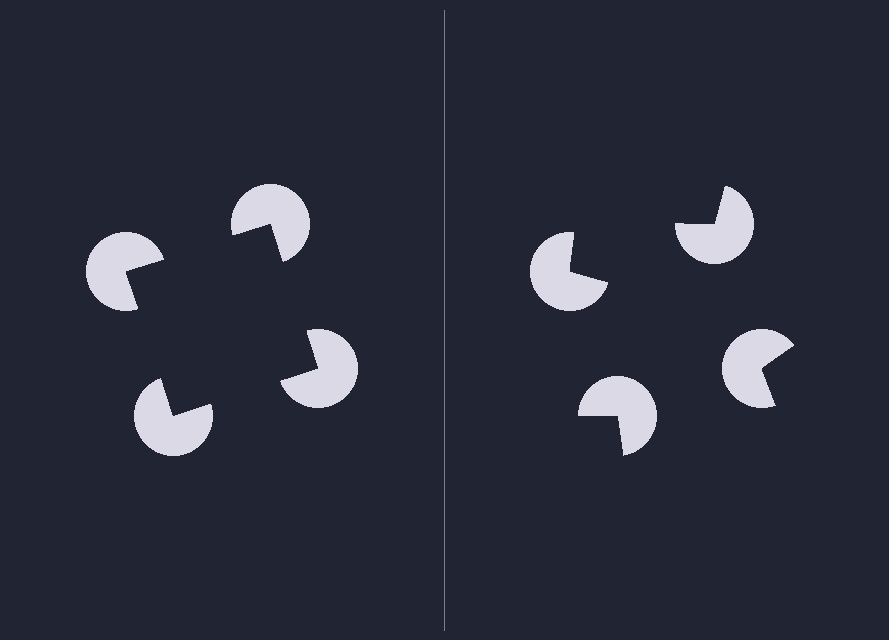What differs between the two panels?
The pac-man discs are positioned identically on both sides; only the wedge orientations differ. On the left they align to a square; on the right they are misaligned.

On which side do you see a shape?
An illusory square appears on the left side. On the right side the wedge cuts are rotated, so no coherent shape forms.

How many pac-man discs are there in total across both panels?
8 — 4 on each side.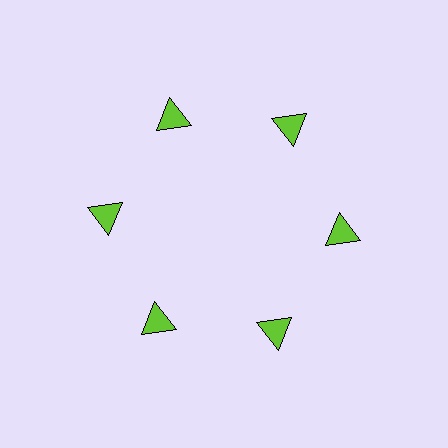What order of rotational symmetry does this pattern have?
This pattern has 6-fold rotational symmetry.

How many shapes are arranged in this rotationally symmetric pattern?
There are 6 shapes, arranged in 6 groups of 1.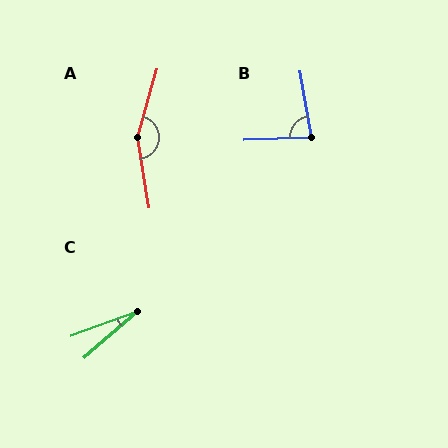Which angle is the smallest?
C, at approximately 21 degrees.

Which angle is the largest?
A, at approximately 155 degrees.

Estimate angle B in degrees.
Approximately 82 degrees.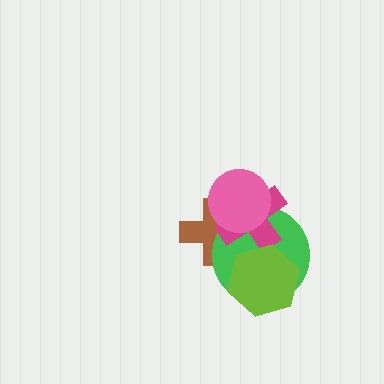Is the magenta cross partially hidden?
Yes, it is partially covered by another shape.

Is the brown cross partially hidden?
Yes, it is partially covered by another shape.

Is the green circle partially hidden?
Yes, it is partially covered by another shape.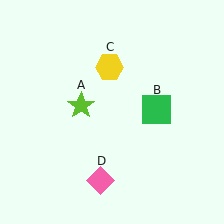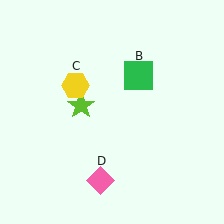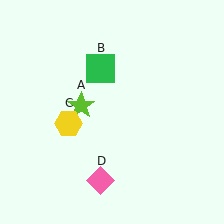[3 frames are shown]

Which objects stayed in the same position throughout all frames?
Lime star (object A) and pink diamond (object D) remained stationary.